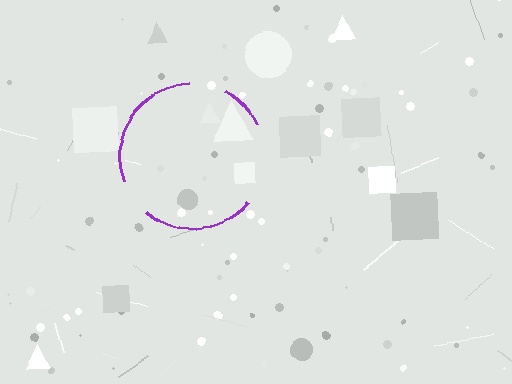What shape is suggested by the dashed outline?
The dashed outline suggests a circle.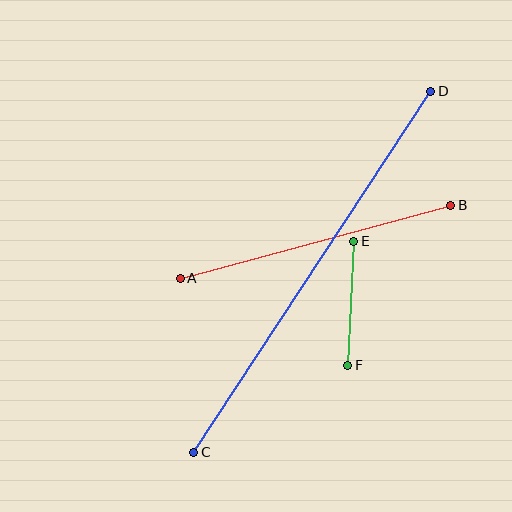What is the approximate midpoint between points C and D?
The midpoint is at approximately (312, 272) pixels.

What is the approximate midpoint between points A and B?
The midpoint is at approximately (316, 242) pixels.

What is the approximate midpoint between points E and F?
The midpoint is at approximately (351, 303) pixels.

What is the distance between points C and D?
The distance is approximately 432 pixels.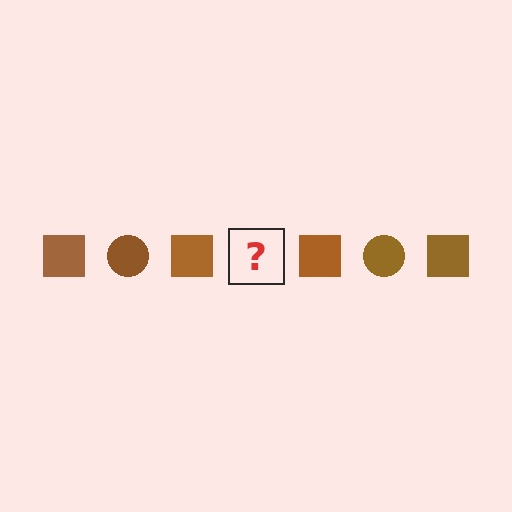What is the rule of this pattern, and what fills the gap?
The rule is that the pattern cycles through square, circle shapes in brown. The gap should be filled with a brown circle.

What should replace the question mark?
The question mark should be replaced with a brown circle.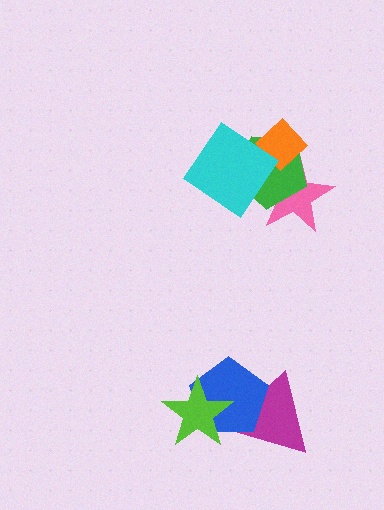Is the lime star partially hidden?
No, no other shape covers it.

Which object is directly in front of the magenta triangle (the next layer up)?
The blue pentagon is directly in front of the magenta triangle.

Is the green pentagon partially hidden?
Yes, it is partially covered by another shape.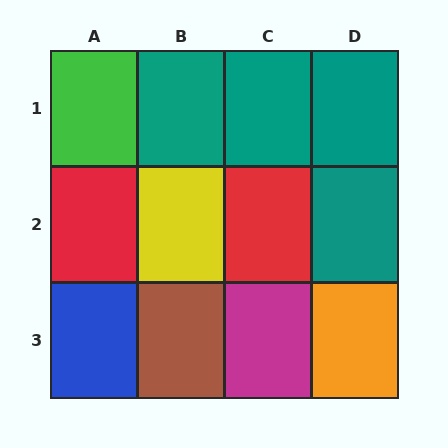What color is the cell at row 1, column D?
Teal.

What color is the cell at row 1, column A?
Green.